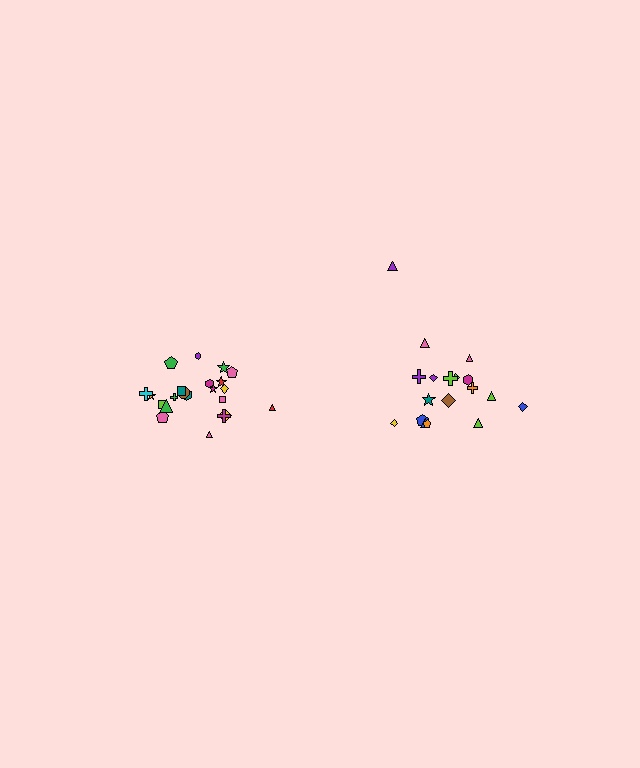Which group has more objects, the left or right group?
The left group.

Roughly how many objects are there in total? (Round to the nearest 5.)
Roughly 40 objects in total.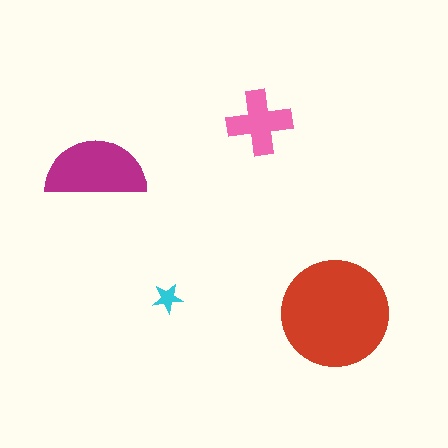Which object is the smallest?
The cyan star.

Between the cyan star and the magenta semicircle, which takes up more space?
The magenta semicircle.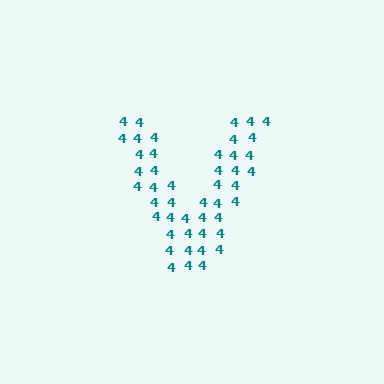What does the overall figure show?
The overall figure shows the letter V.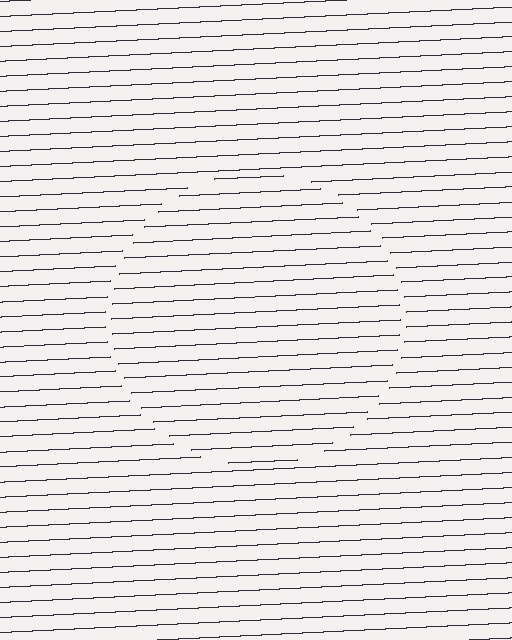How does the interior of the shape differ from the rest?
The interior of the shape contains the same grating, shifted by half a period — the contour is defined by the phase discontinuity where line-ends from the inner and outer gratings abut.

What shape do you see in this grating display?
An illusory circle. The interior of the shape contains the same grating, shifted by half a period — the contour is defined by the phase discontinuity where line-ends from the inner and outer gratings abut.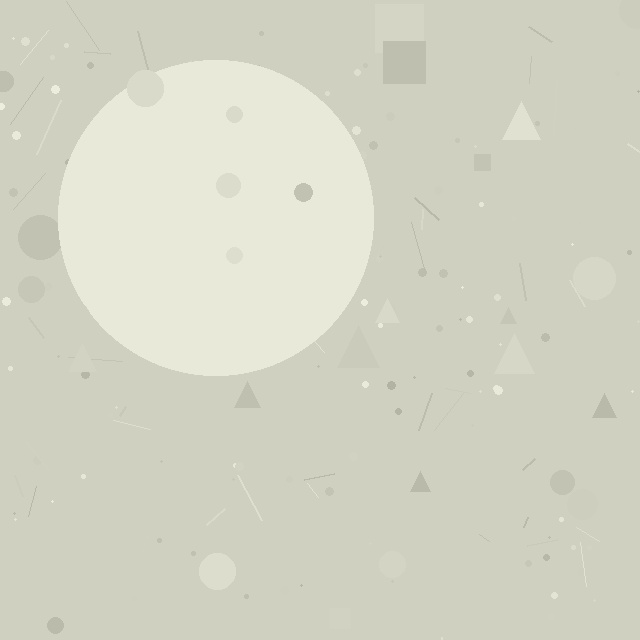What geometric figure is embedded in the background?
A circle is embedded in the background.